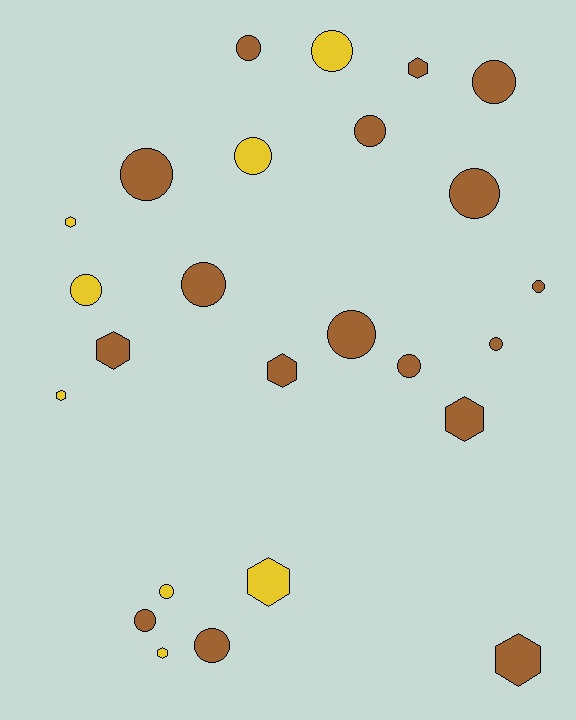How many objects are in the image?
There are 25 objects.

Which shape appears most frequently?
Circle, with 16 objects.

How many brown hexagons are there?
There are 5 brown hexagons.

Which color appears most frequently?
Brown, with 17 objects.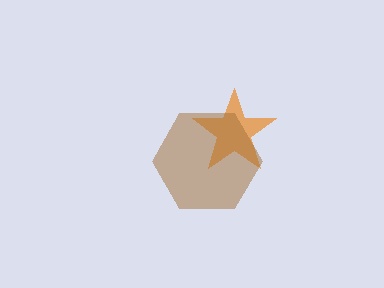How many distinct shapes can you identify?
There are 2 distinct shapes: an orange star, a brown hexagon.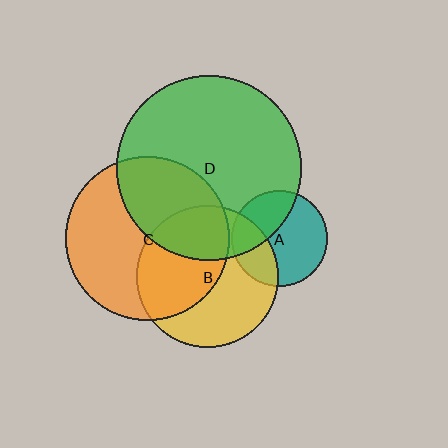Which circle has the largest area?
Circle D (green).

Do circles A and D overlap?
Yes.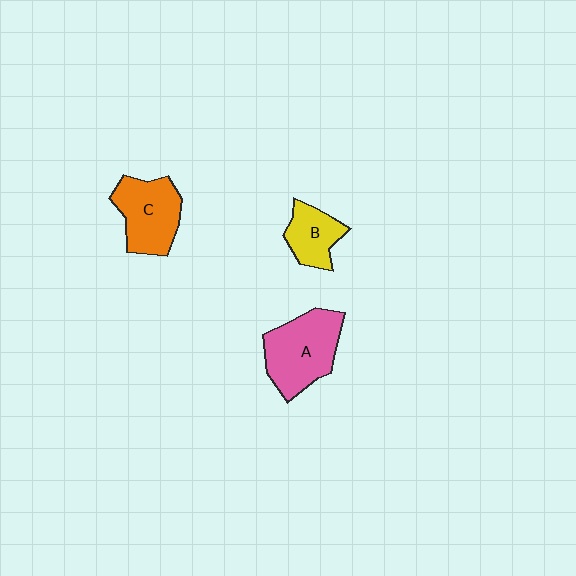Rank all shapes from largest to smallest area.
From largest to smallest: A (pink), C (orange), B (yellow).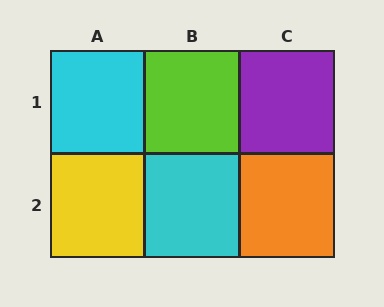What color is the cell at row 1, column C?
Purple.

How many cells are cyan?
2 cells are cyan.